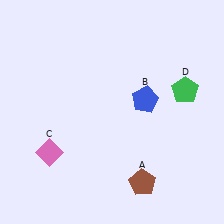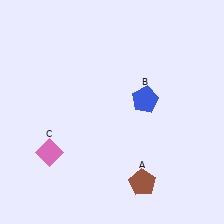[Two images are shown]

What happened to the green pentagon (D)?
The green pentagon (D) was removed in Image 2. It was in the top-right area of Image 1.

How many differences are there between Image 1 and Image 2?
There is 1 difference between the two images.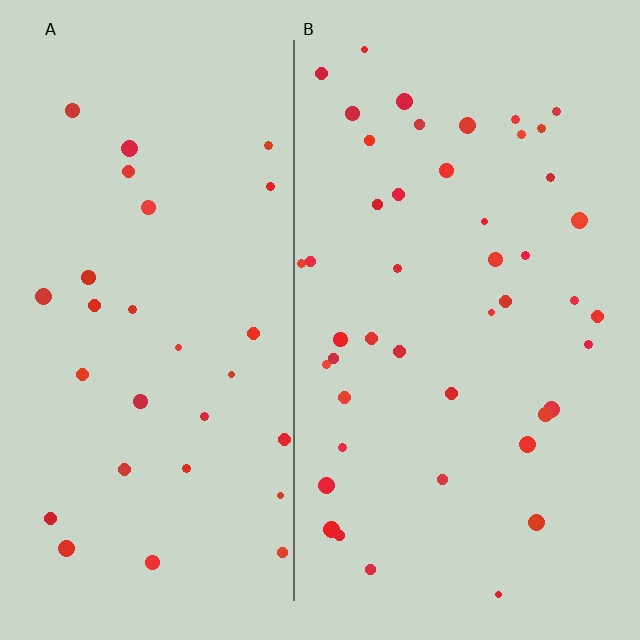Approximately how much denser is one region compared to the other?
Approximately 1.5× — region B over region A.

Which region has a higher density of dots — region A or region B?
B (the right).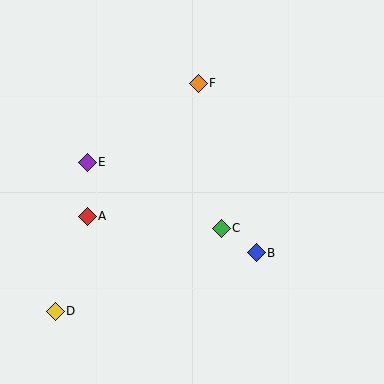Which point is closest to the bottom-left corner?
Point D is closest to the bottom-left corner.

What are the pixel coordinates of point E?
Point E is at (87, 162).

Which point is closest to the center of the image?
Point C at (221, 228) is closest to the center.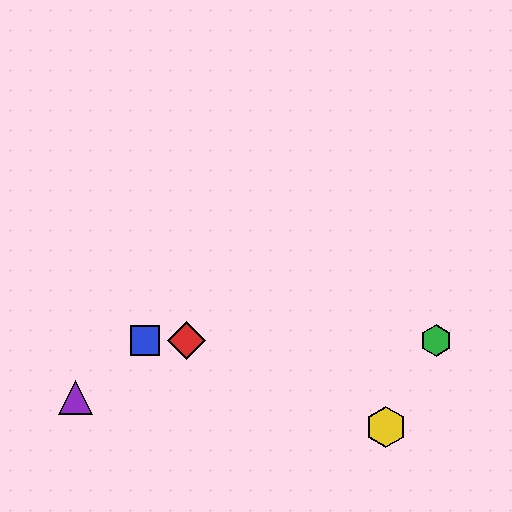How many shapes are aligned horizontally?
3 shapes (the red diamond, the blue square, the green hexagon) are aligned horizontally.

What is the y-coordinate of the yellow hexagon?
The yellow hexagon is at y≈427.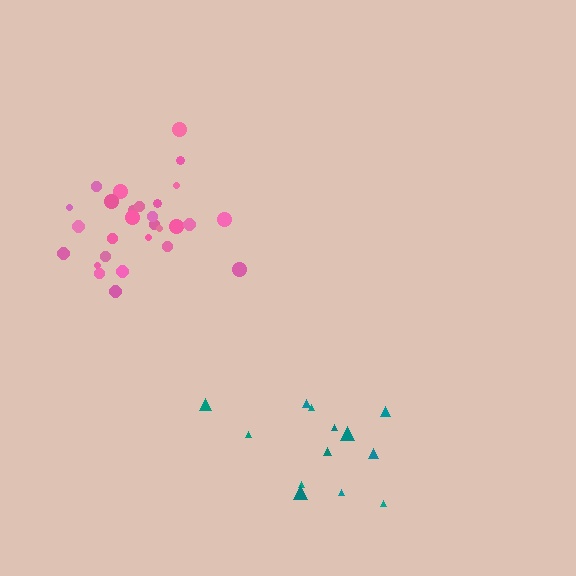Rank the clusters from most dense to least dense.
pink, teal.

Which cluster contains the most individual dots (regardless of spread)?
Pink (28).